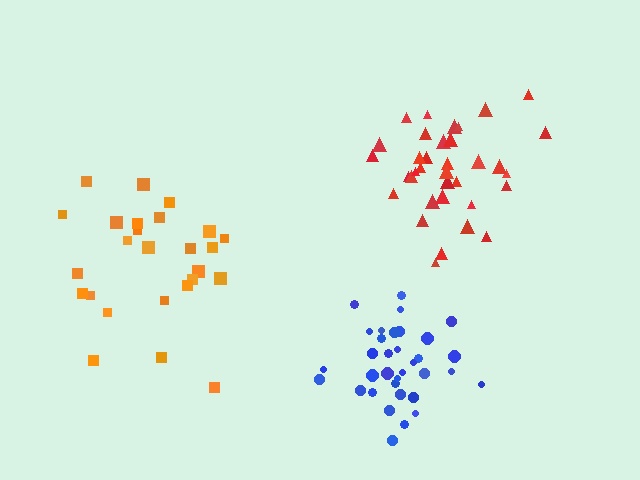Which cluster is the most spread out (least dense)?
Orange.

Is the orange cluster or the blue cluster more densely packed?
Blue.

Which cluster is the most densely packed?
Blue.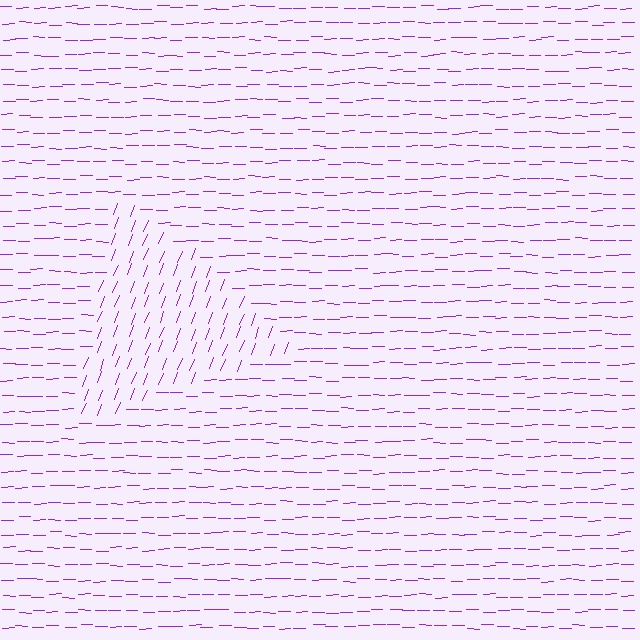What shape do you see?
I see a triangle.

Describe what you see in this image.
The image is filled with small purple line segments. A triangle region in the image has lines oriented differently from the surrounding lines, creating a visible texture boundary.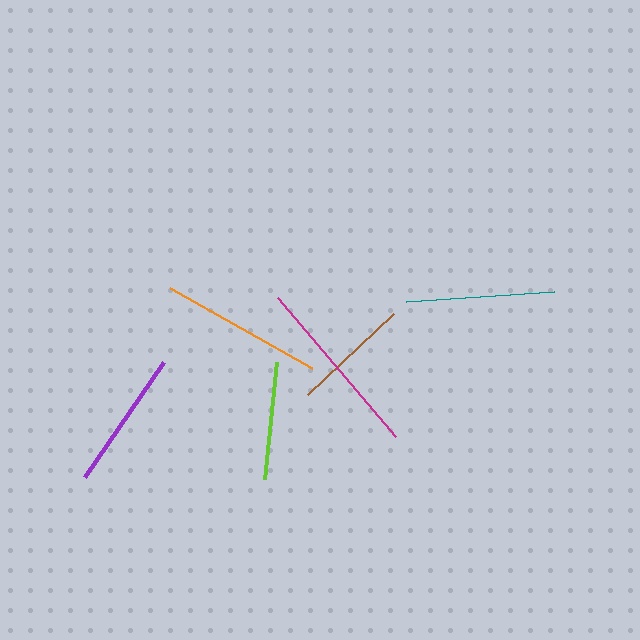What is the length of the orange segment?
The orange segment is approximately 162 pixels long.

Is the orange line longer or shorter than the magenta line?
The magenta line is longer than the orange line.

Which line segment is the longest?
The magenta line is the longest at approximately 182 pixels.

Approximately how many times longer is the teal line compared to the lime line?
The teal line is approximately 1.3 times the length of the lime line.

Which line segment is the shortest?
The brown line is the shortest at approximately 118 pixels.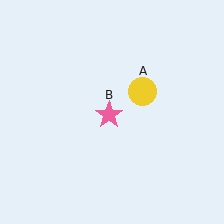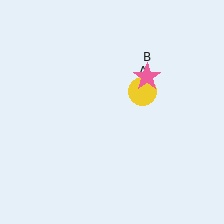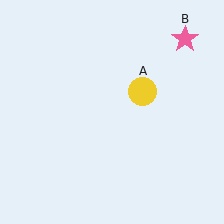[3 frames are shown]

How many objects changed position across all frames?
1 object changed position: pink star (object B).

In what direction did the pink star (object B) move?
The pink star (object B) moved up and to the right.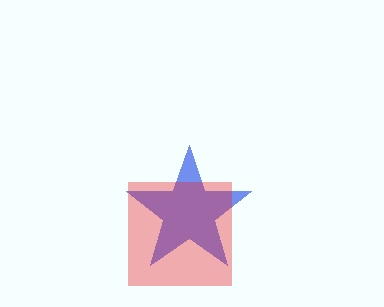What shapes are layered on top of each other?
The layered shapes are: a blue star, a red square.